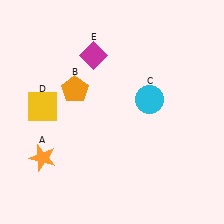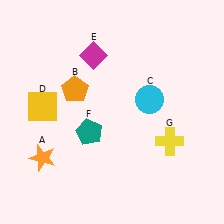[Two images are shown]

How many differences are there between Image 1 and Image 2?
There are 2 differences between the two images.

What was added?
A teal pentagon (F), a yellow cross (G) were added in Image 2.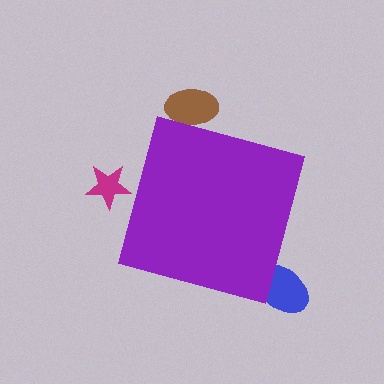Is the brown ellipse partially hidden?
Yes, the brown ellipse is partially hidden behind the purple diamond.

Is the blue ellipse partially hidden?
Yes, the blue ellipse is partially hidden behind the purple diamond.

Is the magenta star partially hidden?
Yes, the magenta star is partially hidden behind the purple diamond.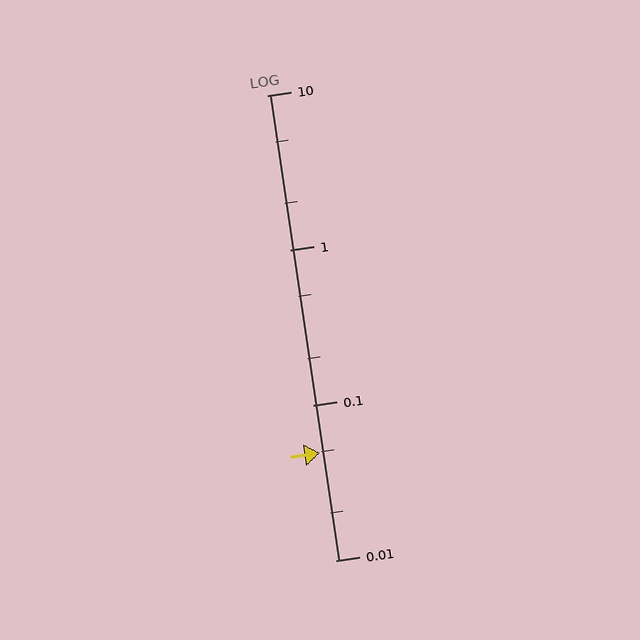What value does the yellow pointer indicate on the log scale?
The pointer indicates approximately 0.049.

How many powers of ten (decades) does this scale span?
The scale spans 3 decades, from 0.01 to 10.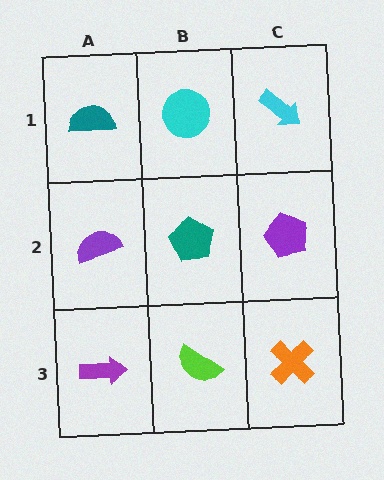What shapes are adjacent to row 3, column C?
A purple pentagon (row 2, column C), a lime semicircle (row 3, column B).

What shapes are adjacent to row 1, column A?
A purple semicircle (row 2, column A), a cyan circle (row 1, column B).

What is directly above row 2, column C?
A cyan arrow.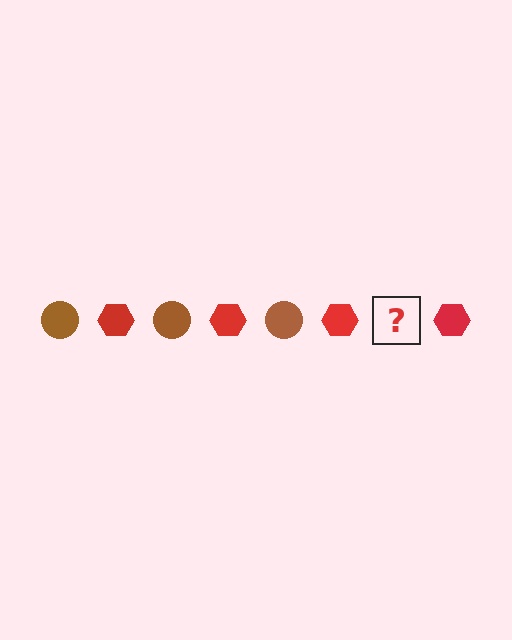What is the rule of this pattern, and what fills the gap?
The rule is that the pattern alternates between brown circle and red hexagon. The gap should be filled with a brown circle.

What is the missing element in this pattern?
The missing element is a brown circle.